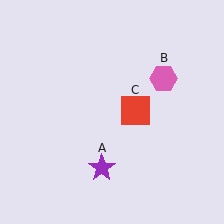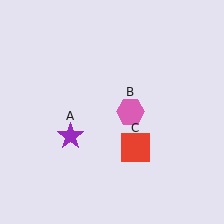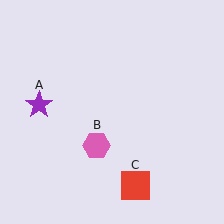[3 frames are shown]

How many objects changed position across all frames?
3 objects changed position: purple star (object A), pink hexagon (object B), red square (object C).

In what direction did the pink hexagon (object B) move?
The pink hexagon (object B) moved down and to the left.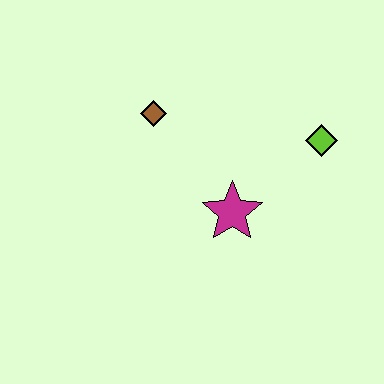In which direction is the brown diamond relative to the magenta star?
The brown diamond is above the magenta star.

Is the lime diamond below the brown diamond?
Yes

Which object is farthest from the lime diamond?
The brown diamond is farthest from the lime diamond.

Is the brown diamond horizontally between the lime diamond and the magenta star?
No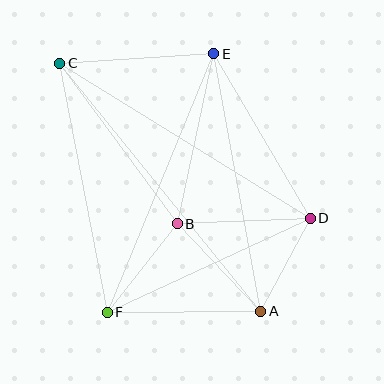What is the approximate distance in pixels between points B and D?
The distance between B and D is approximately 133 pixels.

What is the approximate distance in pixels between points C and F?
The distance between C and F is approximately 253 pixels.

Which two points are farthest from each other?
Points A and C are farthest from each other.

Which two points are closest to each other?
Points A and D are closest to each other.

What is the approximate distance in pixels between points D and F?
The distance between D and F is approximately 224 pixels.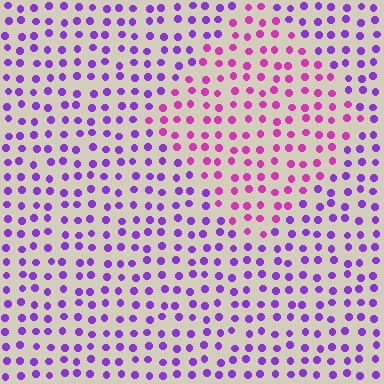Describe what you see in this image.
The image is filled with small purple elements in a uniform arrangement. A diamond-shaped region is visible where the elements are tinted to a slightly different hue, forming a subtle color boundary.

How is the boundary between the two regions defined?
The boundary is defined purely by a slight shift in hue (about 39 degrees). Spacing, size, and orientation are identical on both sides.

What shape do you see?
I see a diamond.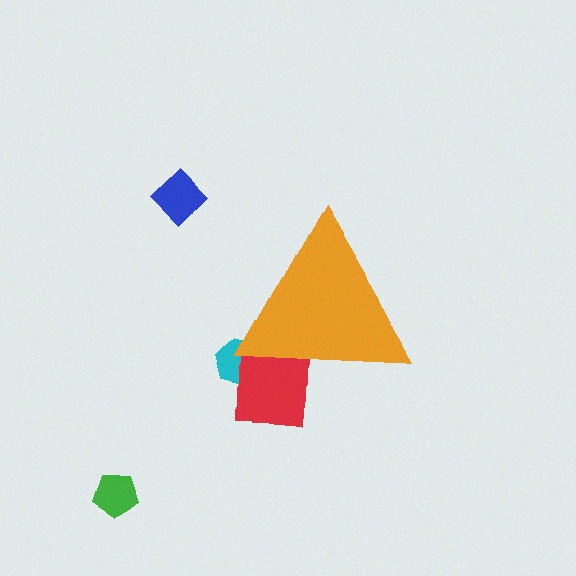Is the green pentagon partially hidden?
No, the green pentagon is fully visible.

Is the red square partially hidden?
Yes, the red square is partially hidden behind the orange triangle.